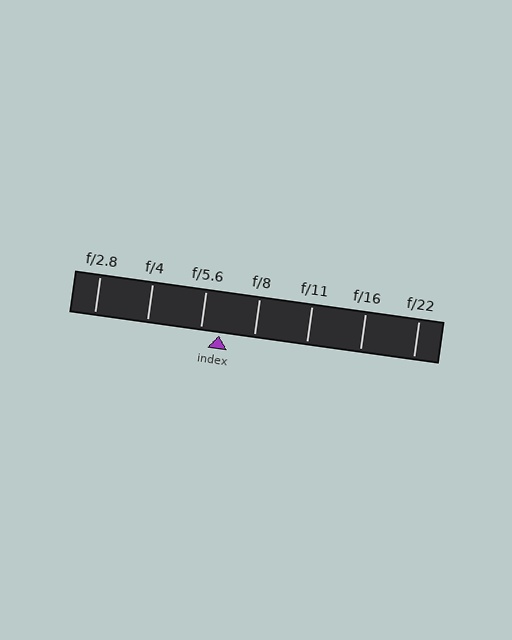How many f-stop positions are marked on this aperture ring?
There are 7 f-stop positions marked.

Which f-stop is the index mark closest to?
The index mark is closest to f/5.6.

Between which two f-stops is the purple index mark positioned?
The index mark is between f/5.6 and f/8.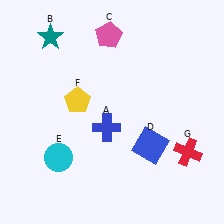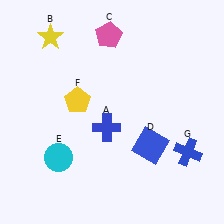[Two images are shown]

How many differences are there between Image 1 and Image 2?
There are 2 differences between the two images.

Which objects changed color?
B changed from teal to yellow. G changed from red to blue.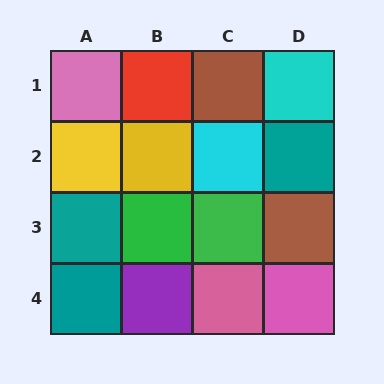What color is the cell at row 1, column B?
Red.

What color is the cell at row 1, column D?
Cyan.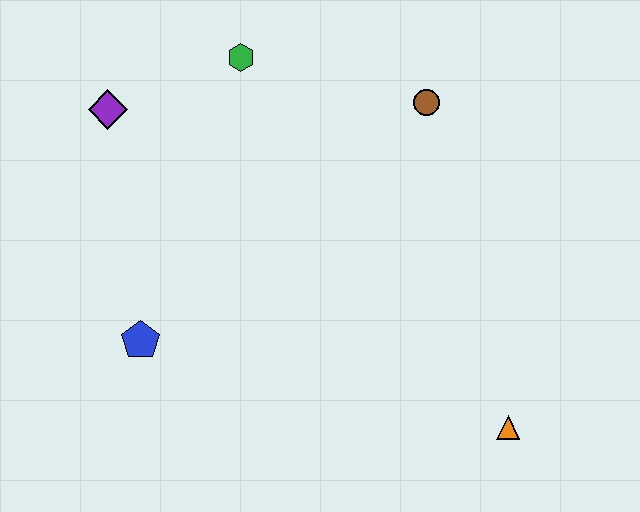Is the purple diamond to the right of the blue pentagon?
No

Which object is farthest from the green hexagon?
The orange triangle is farthest from the green hexagon.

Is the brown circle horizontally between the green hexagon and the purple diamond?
No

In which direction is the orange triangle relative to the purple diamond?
The orange triangle is to the right of the purple diamond.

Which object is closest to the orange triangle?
The brown circle is closest to the orange triangle.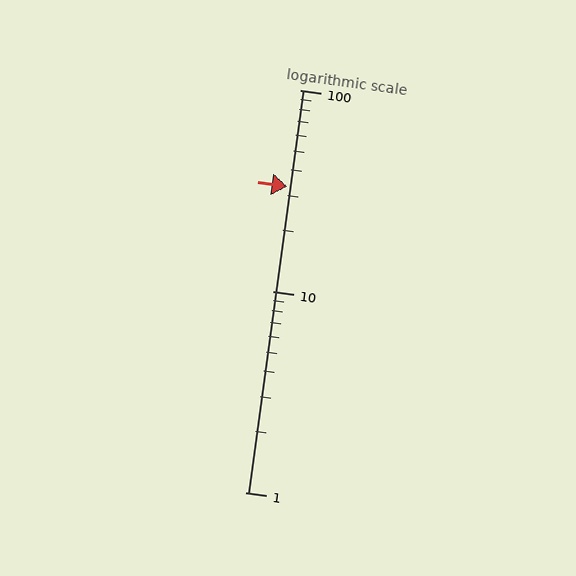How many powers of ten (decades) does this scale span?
The scale spans 2 decades, from 1 to 100.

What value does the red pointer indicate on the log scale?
The pointer indicates approximately 33.